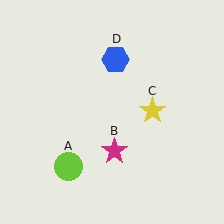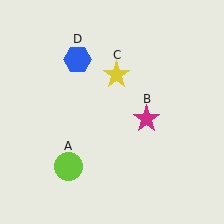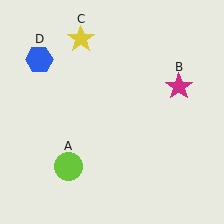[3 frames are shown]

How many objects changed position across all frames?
3 objects changed position: magenta star (object B), yellow star (object C), blue hexagon (object D).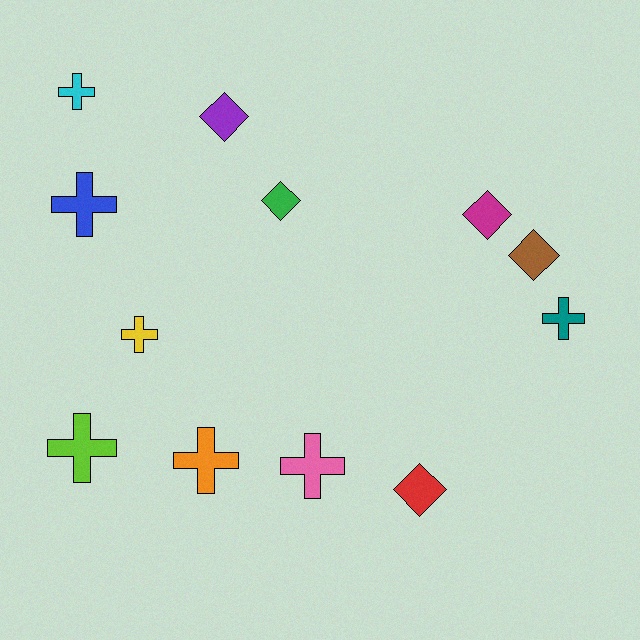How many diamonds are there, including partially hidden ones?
There are 5 diamonds.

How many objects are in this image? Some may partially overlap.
There are 12 objects.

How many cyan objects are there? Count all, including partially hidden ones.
There is 1 cyan object.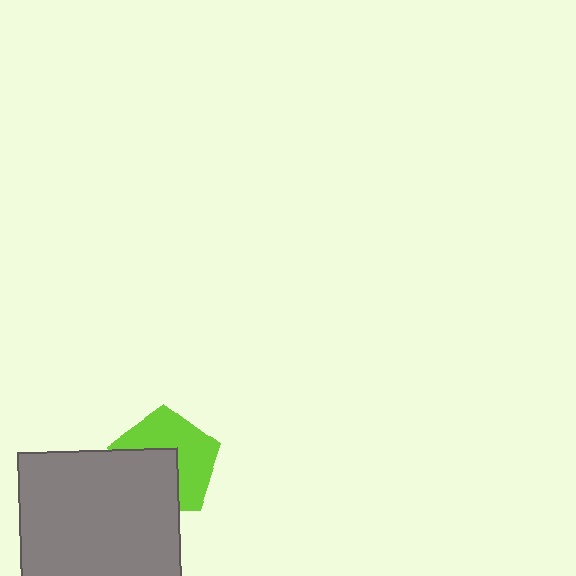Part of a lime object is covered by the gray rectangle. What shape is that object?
It is a pentagon.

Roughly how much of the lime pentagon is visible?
About half of it is visible (roughly 54%).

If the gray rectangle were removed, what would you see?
You would see the complete lime pentagon.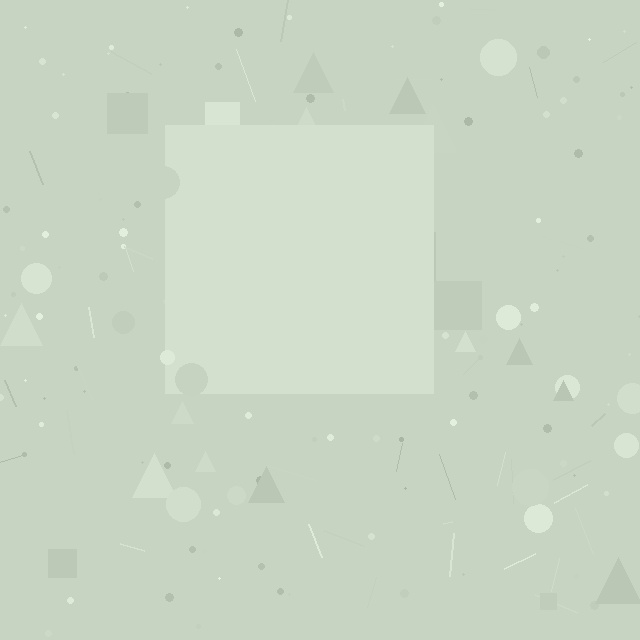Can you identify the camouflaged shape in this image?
The camouflaged shape is a square.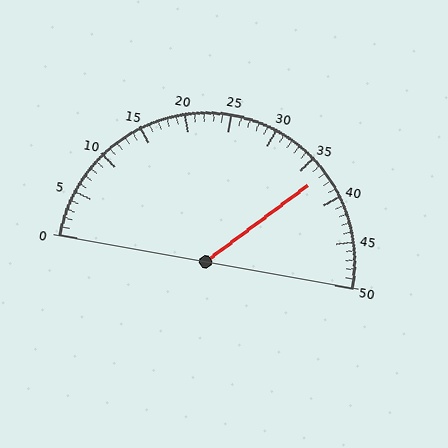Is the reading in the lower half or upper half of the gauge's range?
The reading is in the upper half of the range (0 to 50).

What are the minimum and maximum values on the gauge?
The gauge ranges from 0 to 50.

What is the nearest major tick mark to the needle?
The nearest major tick mark is 35.